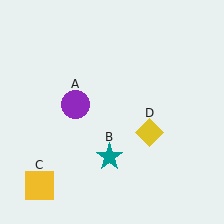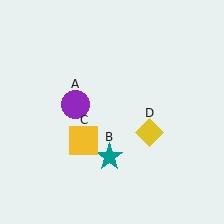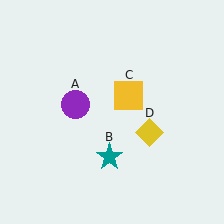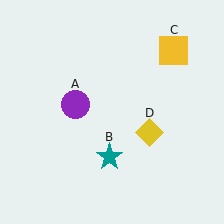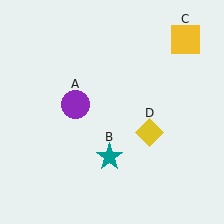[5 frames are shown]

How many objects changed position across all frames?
1 object changed position: yellow square (object C).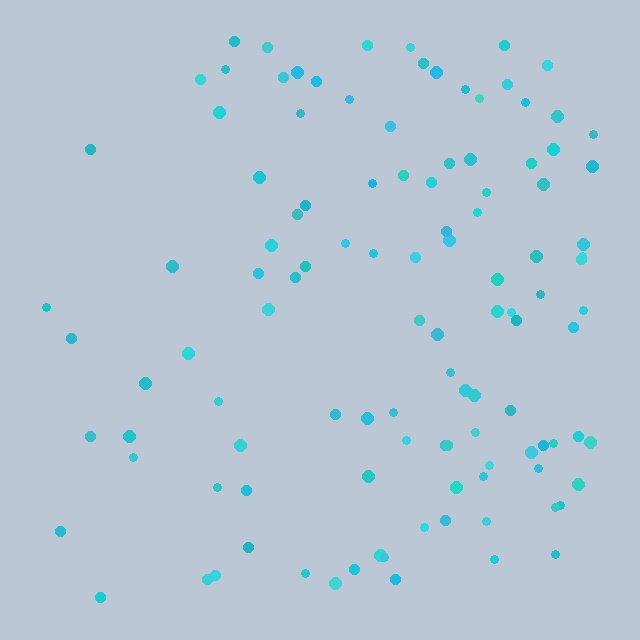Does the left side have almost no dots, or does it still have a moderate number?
Still a moderate number, just noticeably fewer than the right.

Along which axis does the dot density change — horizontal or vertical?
Horizontal.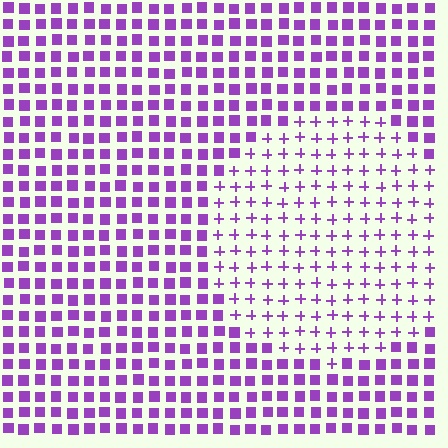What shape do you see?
I see a circle.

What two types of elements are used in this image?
The image uses plus signs inside the circle region and squares outside it.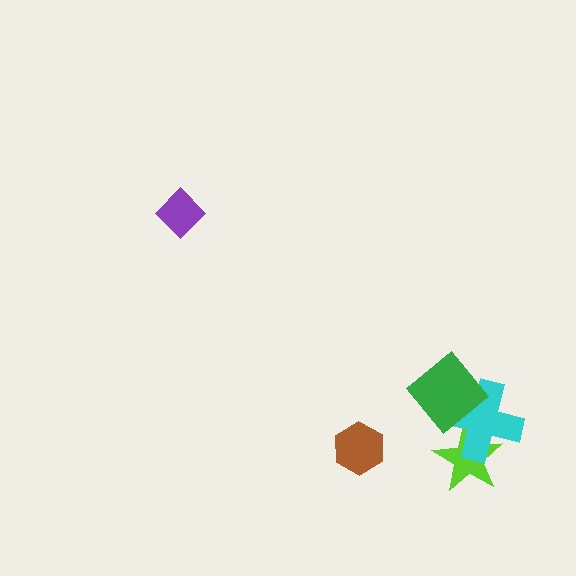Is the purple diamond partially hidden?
No, no other shape covers it.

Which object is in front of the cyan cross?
The green diamond is in front of the cyan cross.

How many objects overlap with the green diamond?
2 objects overlap with the green diamond.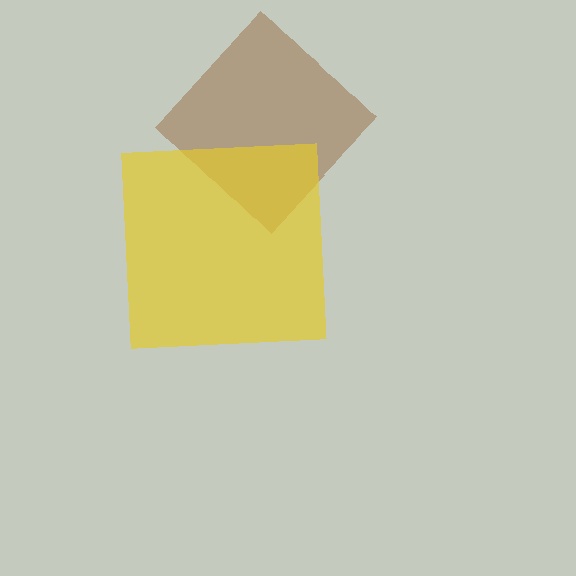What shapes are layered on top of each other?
The layered shapes are: a brown diamond, a yellow square.